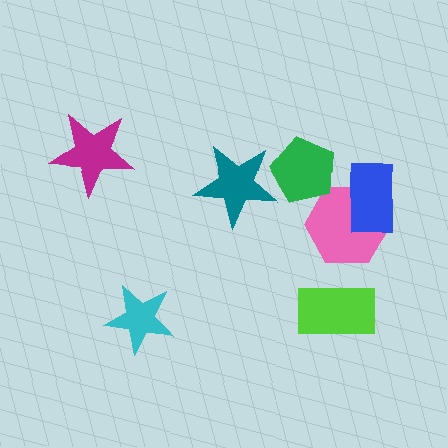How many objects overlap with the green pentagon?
1 object overlaps with the green pentagon.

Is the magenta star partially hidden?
No, no other shape covers it.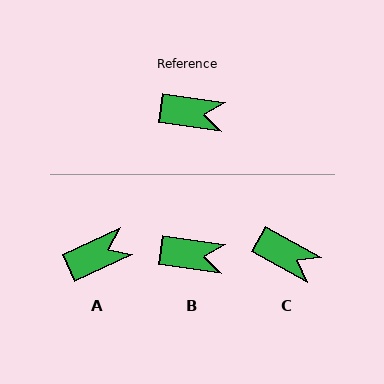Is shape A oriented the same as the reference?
No, it is off by about 32 degrees.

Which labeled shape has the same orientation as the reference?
B.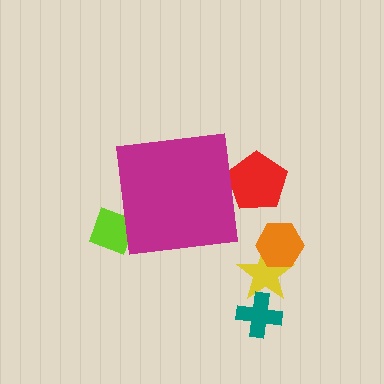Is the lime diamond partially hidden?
Yes, the lime diamond is partially hidden behind the magenta square.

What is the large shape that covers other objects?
A magenta square.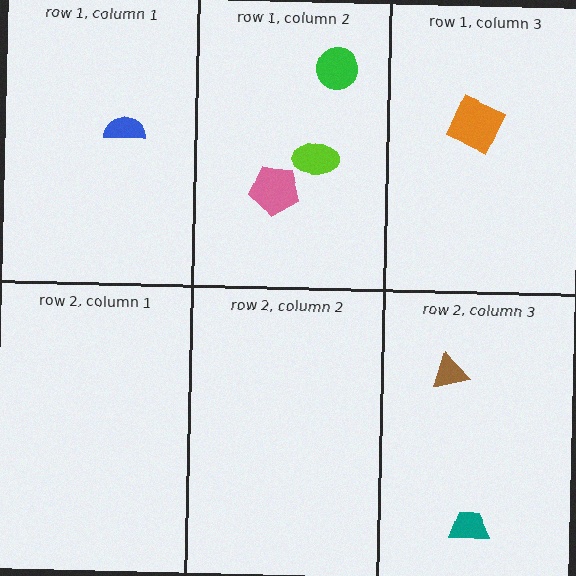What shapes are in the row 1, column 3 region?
The orange diamond.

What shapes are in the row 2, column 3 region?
The brown triangle, the teal trapezoid.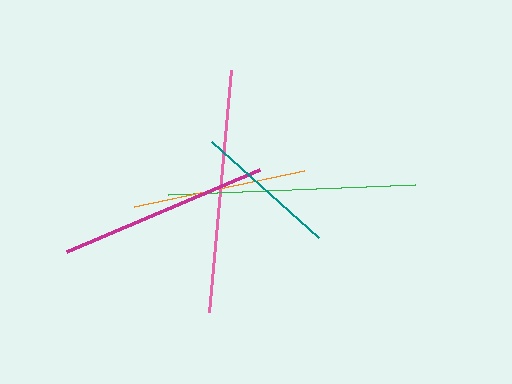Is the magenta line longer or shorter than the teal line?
The magenta line is longer than the teal line.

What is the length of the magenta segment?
The magenta segment is approximately 209 pixels long.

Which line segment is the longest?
The green line is the longest at approximately 247 pixels.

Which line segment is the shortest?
The teal line is the shortest at approximately 143 pixels.